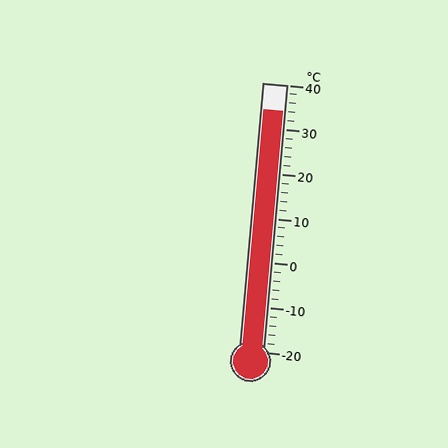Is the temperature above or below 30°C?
The temperature is above 30°C.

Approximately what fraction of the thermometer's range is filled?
The thermometer is filled to approximately 90% of its range.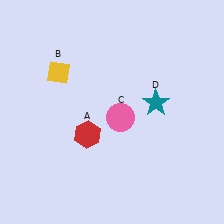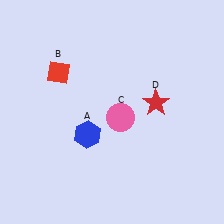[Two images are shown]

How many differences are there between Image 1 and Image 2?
There are 3 differences between the two images.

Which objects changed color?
A changed from red to blue. B changed from yellow to red. D changed from teal to red.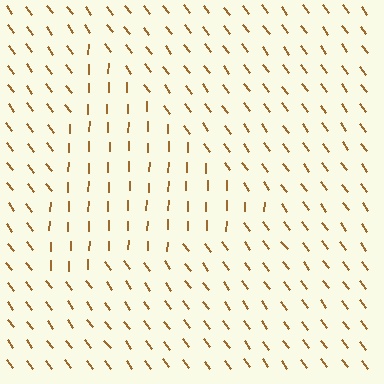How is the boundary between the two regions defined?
The boundary is defined purely by a change in line orientation (approximately 38 degrees difference). All lines are the same color and thickness.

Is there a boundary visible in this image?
Yes, there is a texture boundary formed by a change in line orientation.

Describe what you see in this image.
The image is filled with small brown line segments. A triangle region in the image has lines oriented differently from the surrounding lines, creating a visible texture boundary.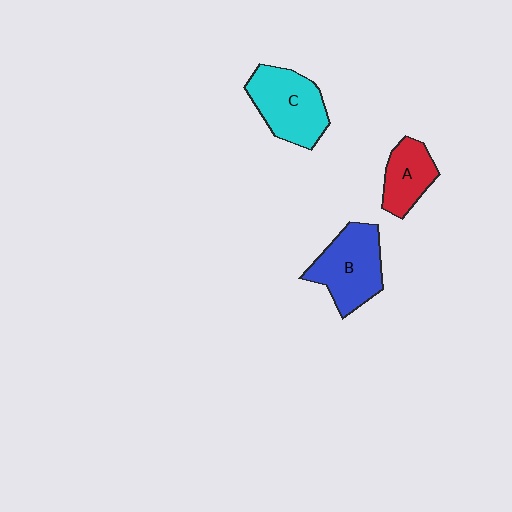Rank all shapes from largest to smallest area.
From largest to smallest: C (cyan), B (blue), A (red).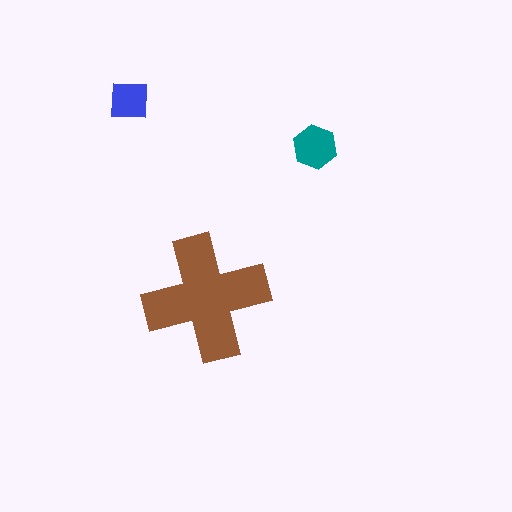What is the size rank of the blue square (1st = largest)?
3rd.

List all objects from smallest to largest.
The blue square, the teal hexagon, the brown cross.